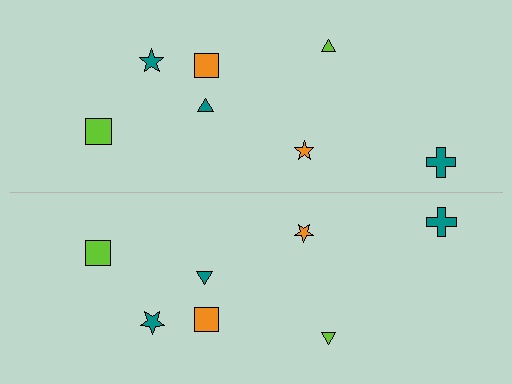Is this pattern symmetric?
Yes, this pattern has bilateral (reflection) symmetry.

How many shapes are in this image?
There are 14 shapes in this image.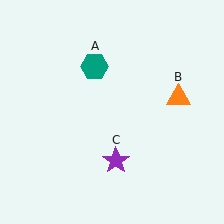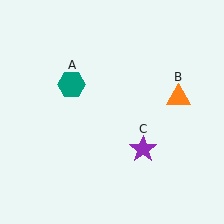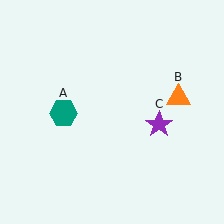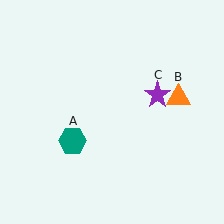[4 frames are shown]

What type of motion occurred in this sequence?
The teal hexagon (object A), purple star (object C) rotated counterclockwise around the center of the scene.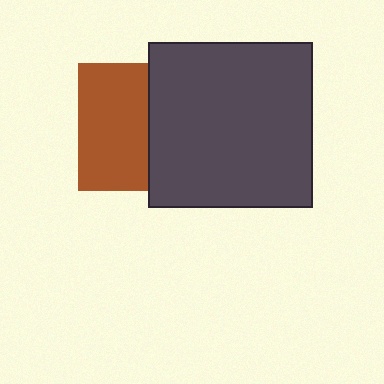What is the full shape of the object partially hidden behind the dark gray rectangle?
The partially hidden object is a brown square.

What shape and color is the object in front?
The object in front is a dark gray rectangle.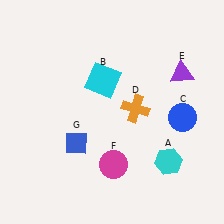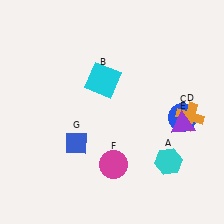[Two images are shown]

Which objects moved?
The objects that moved are: the orange cross (D), the purple triangle (E).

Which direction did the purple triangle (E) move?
The purple triangle (E) moved down.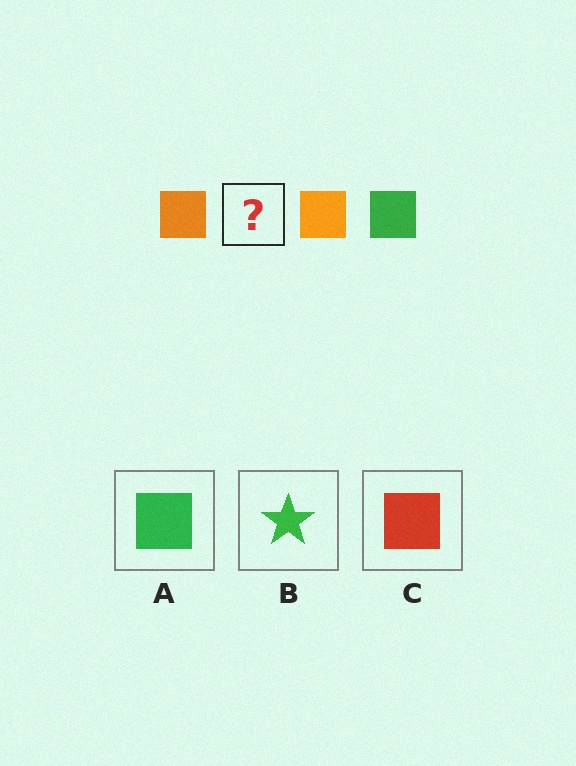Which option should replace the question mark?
Option A.